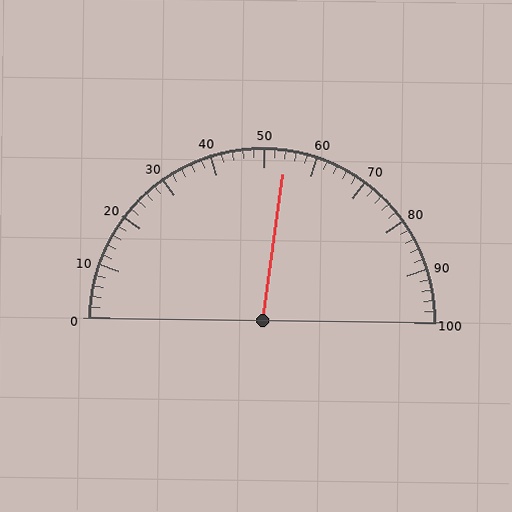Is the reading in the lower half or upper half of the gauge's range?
The reading is in the upper half of the range (0 to 100).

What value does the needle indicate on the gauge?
The needle indicates approximately 54.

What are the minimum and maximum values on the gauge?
The gauge ranges from 0 to 100.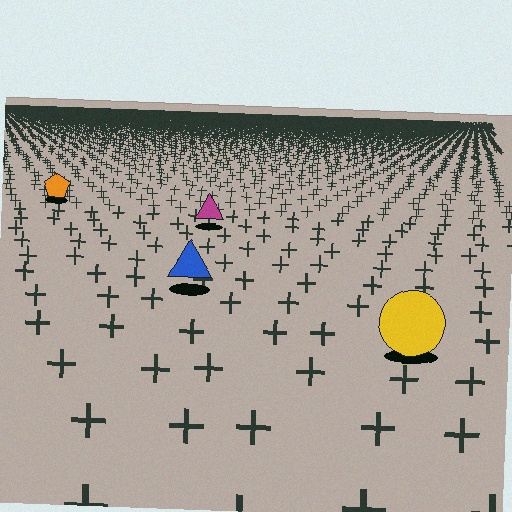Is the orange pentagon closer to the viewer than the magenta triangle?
No. The magenta triangle is closer — you can tell from the texture gradient: the ground texture is coarser near it.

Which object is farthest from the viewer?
The orange pentagon is farthest from the viewer. It appears smaller and the ground texture around it is denser.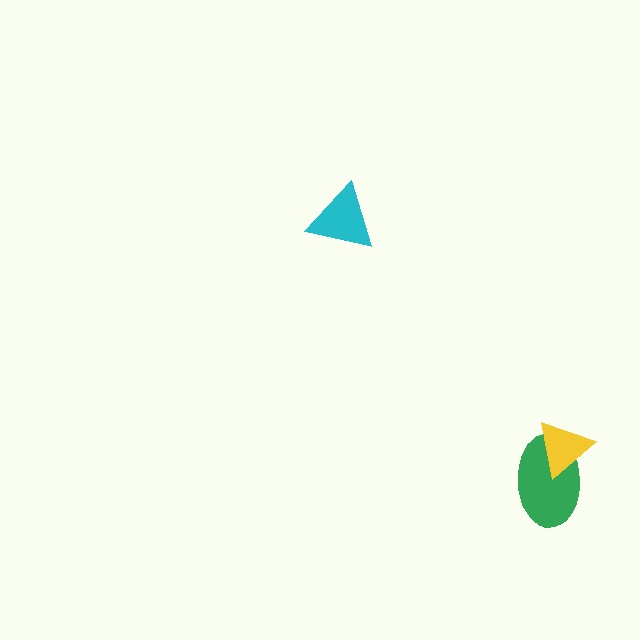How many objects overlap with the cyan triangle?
0 objects overlap with the cyan triangle.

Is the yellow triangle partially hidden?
No, no other shape covers it.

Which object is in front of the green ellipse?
The yellow triangle is in front of the green ellipse.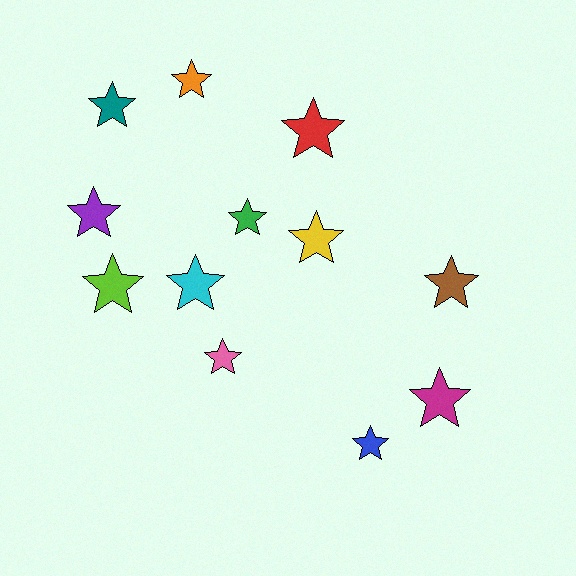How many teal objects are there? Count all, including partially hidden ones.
There is 1 teal object.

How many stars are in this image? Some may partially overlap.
There are 12 stars.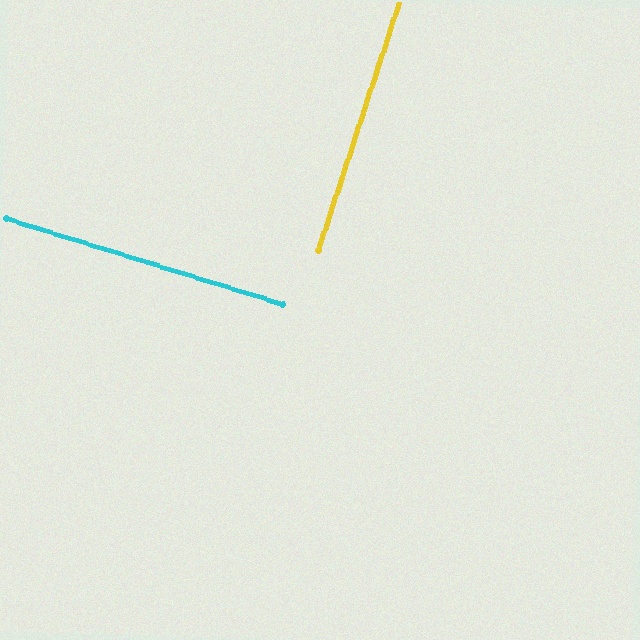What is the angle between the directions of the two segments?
Approximately 89 degrees.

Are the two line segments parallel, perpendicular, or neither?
Perpendicular — they meet at approximately 89°.